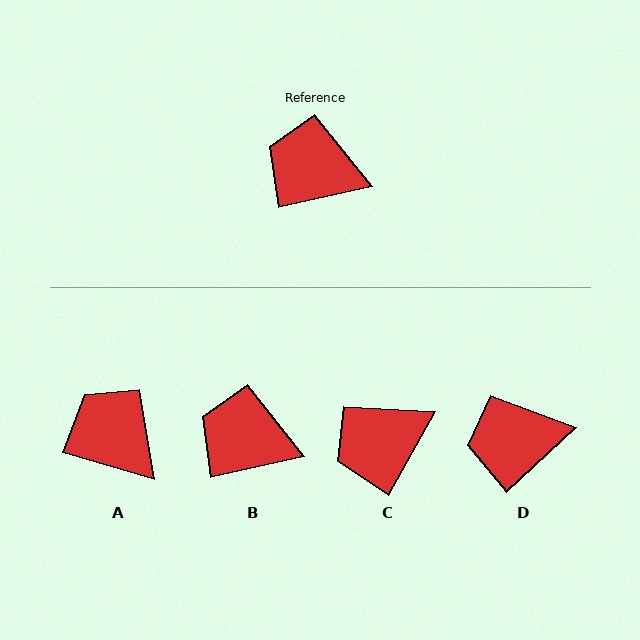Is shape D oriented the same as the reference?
No, it is off by about 31 degrees.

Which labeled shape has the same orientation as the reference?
B.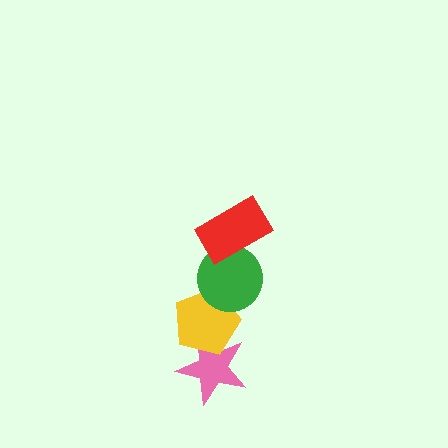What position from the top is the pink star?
The pink star is 4th from the top.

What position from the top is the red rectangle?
The red rectangle is 1st from the top.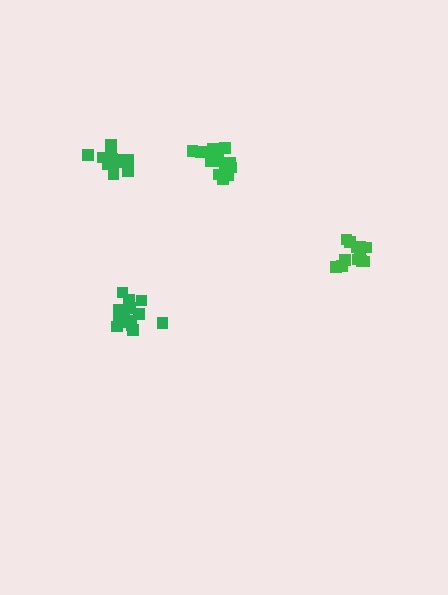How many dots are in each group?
Group 1: 13 dots, Group 2: 15 dots, Group 3: 11 dots, Group 4: 14 dots (53 total).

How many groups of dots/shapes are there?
There are 4 groups.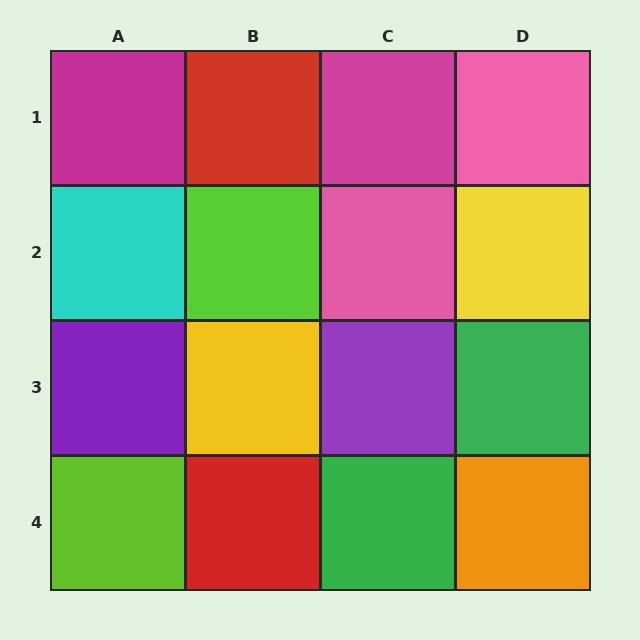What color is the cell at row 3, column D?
Green.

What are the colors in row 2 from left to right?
Cyan, lime, pink, yellow.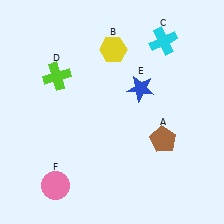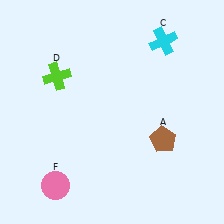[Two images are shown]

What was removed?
The yellow hexagon (B), the blue star (E) were removed in Image 2.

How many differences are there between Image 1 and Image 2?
There are 2 differences between the two images.